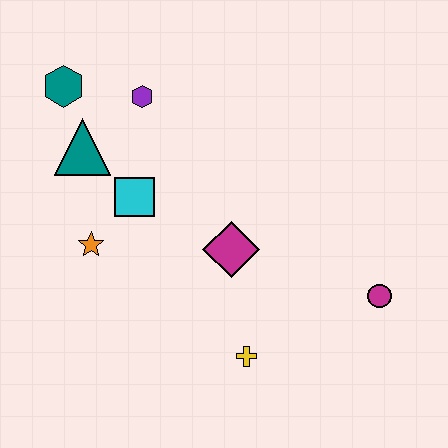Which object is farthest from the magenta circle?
The teal hexagon is farthest from the magenta circle.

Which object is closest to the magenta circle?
The yellow cross is closest to the magenta circle.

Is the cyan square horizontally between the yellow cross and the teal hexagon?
Yes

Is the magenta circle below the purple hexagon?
Yes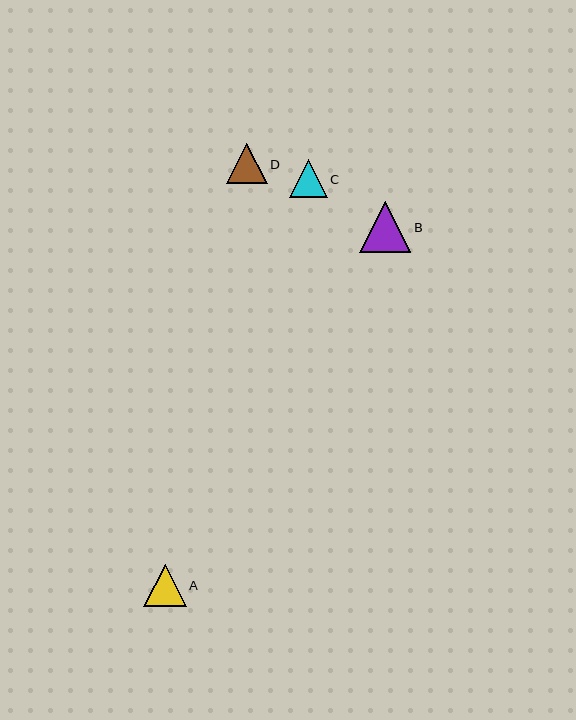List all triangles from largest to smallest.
From largest to smallest: B, A, D, C.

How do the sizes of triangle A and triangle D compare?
Triangle A and triangle D are approximately the same size.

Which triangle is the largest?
Triangle B is the largest with a size of approximately 51 pixels.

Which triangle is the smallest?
Triangle C is the smallest with a size of approximately 37 pixels.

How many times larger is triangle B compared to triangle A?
Triangle B is approximately 1.2 times the size of triangle A.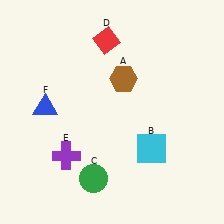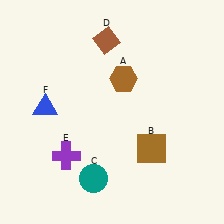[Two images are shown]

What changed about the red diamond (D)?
In Image 1, D is red. In Image 2, it changed to brown.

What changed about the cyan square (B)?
In Image 1, B is cyan. In Image 2, it changed to brown.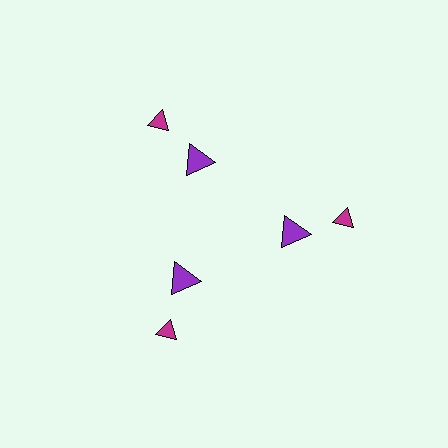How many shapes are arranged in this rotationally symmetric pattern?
There are 6 shapes, arranged in 3 groups of 2.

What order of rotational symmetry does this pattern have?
This pattern has 3-fold rotational symmetry.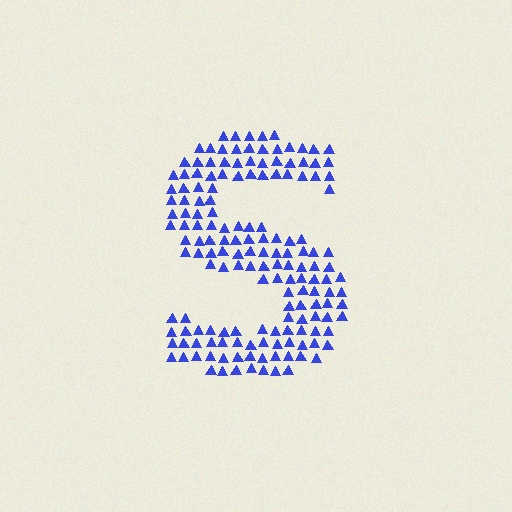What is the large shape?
The large shape is the letter S.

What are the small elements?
The small elements are triangles.